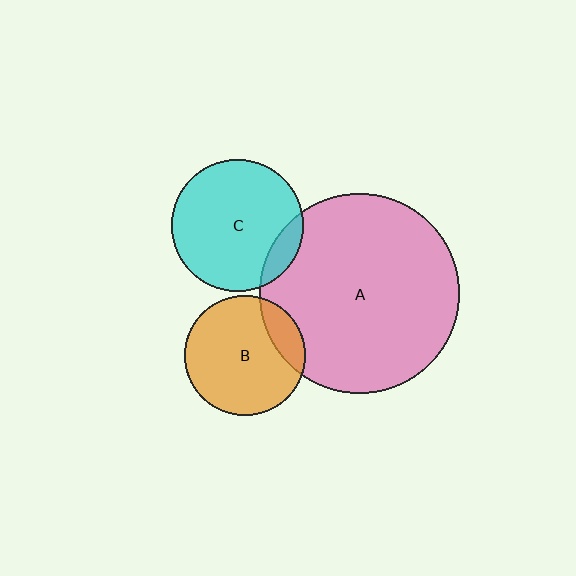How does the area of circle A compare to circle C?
Approximately 2.3 times.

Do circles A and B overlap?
Yes.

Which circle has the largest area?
Circle A (pink).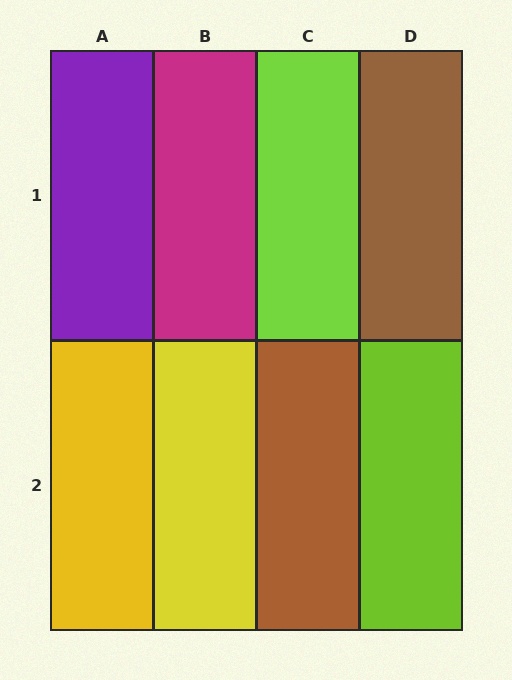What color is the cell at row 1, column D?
Brown.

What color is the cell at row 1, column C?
Lime.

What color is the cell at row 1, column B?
Magenta.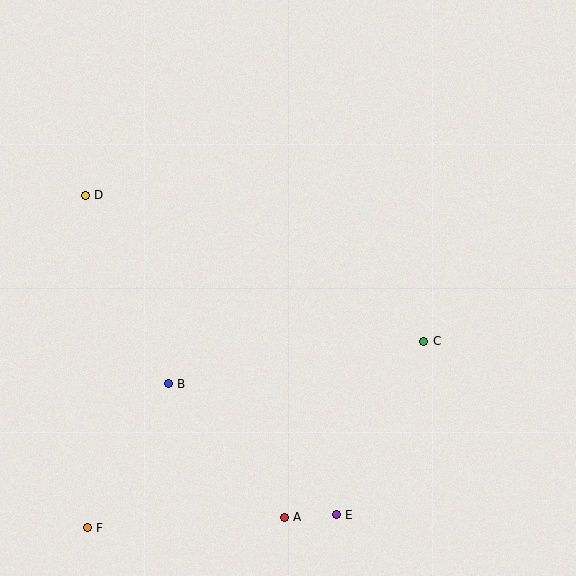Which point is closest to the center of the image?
Point C at (424, 341) is closest to the center.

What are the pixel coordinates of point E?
Point E is at (336, 515).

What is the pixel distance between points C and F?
The distance between C and F is 385 pixels.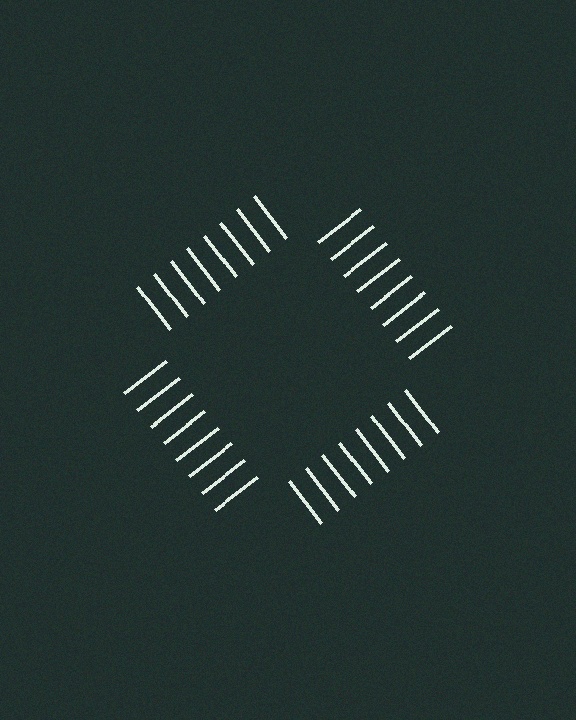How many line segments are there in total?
32 — 8 along each of the 4 edges.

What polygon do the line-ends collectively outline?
An illusory square — the line segments terminate on its edges but no continuous stroke is drawn.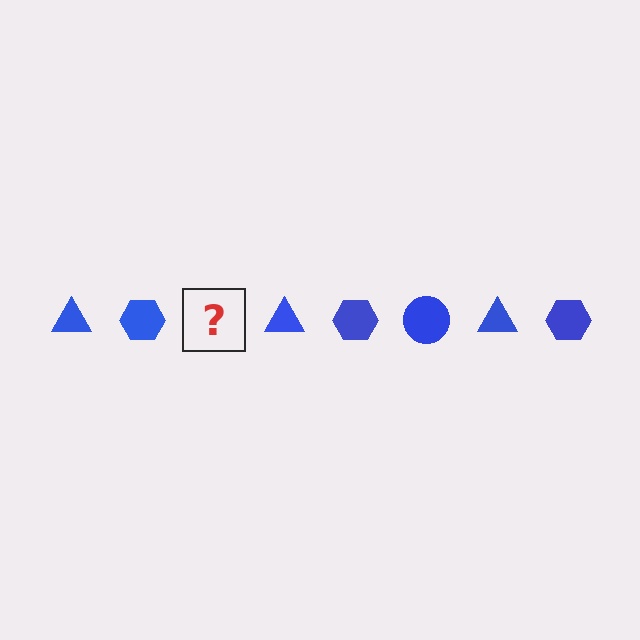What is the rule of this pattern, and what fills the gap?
The rule is that the pattern cycles through triangle, hexagon, circle shapes in blue. The gap should be filled with a blue circle.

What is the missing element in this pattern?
The missing element is a blue circle.